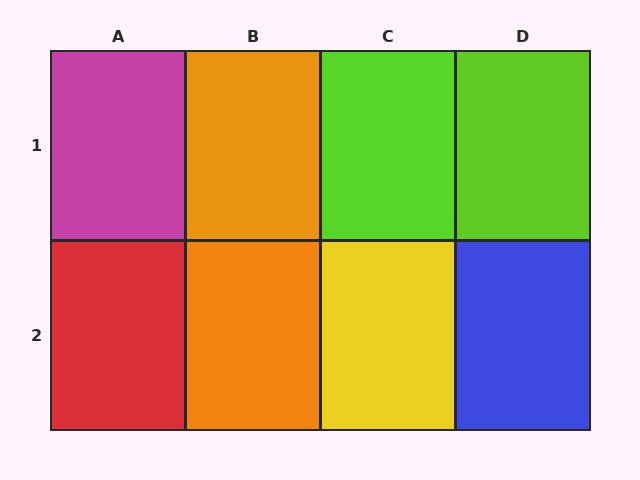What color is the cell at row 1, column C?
Lime.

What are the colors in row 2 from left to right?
Red, orange, yellow, blue.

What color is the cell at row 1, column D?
Lime.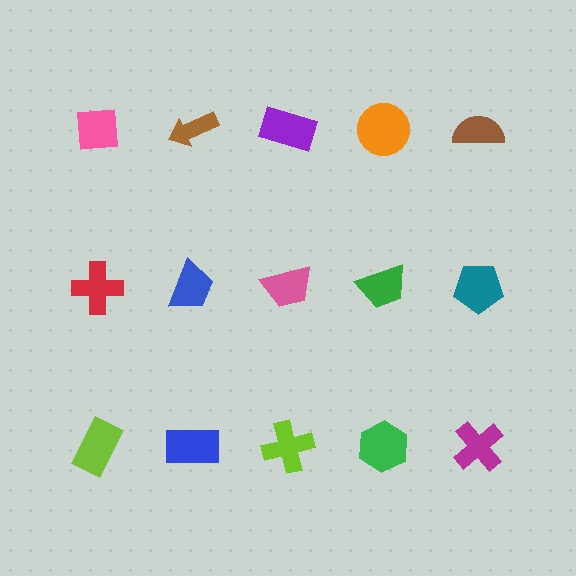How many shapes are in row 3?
5 shapes.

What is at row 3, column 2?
A blue rectangle.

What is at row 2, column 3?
A pink trapezoid.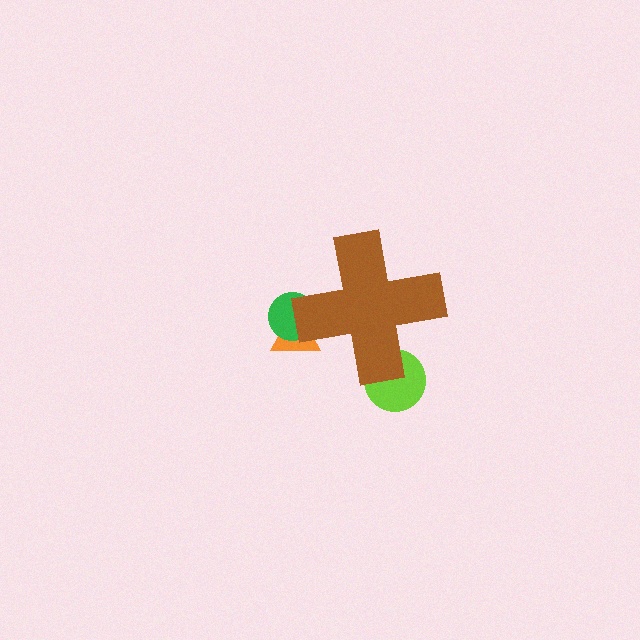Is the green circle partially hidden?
Yes, the green circle is partially hidden behind the brown cross.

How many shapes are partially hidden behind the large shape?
3 shapes are partially hidden.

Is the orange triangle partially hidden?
Yes, the orange triangle is partially hidden behind the brown cross.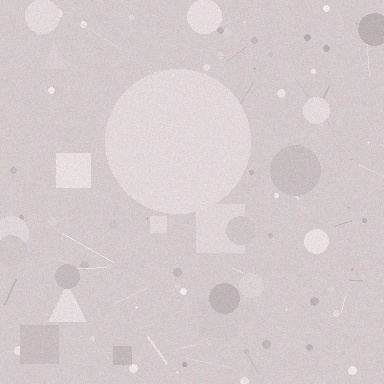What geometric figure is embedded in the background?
A circle is embedded in the background.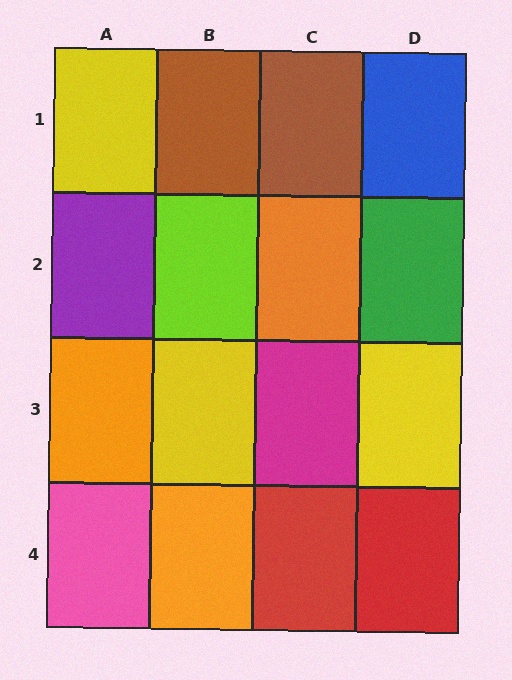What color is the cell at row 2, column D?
Green.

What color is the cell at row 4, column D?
Red.